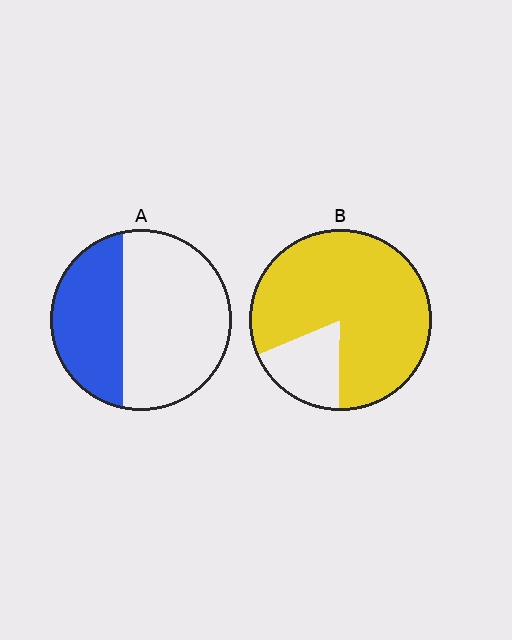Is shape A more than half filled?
No.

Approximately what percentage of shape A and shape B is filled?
A is approximately 35% and B is approximately 80%.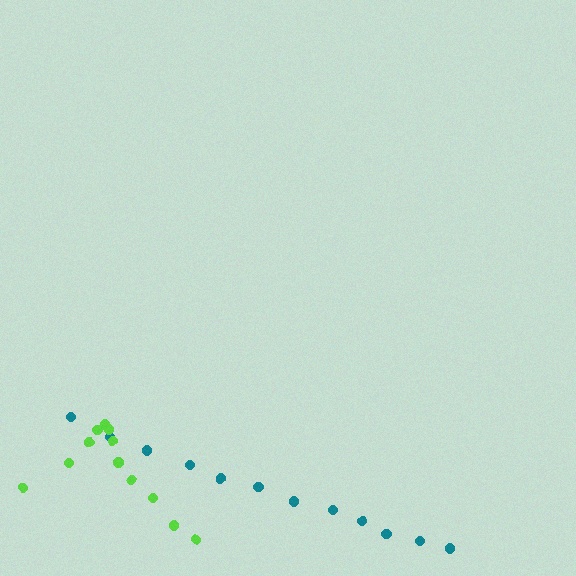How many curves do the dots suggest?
There are 2 distinct paths.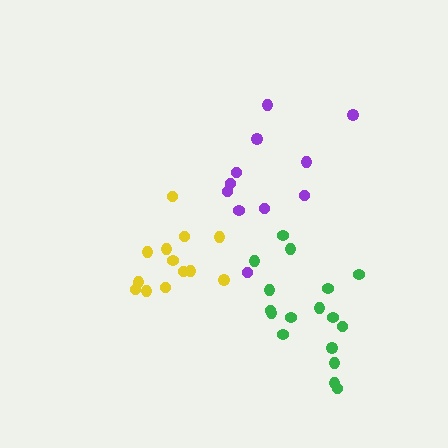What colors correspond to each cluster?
The clusters are colored: yellow, purple, green.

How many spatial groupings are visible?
There are 3 spatial groupings.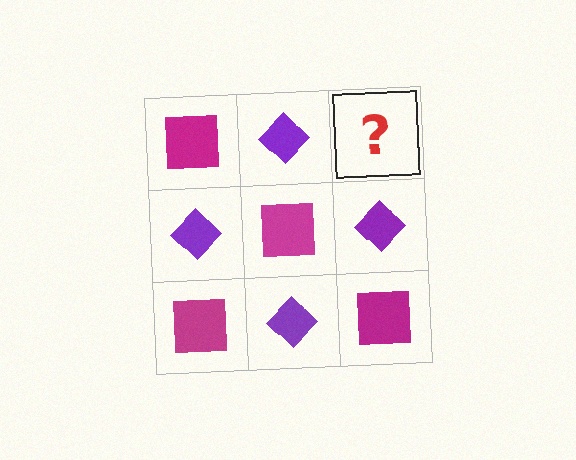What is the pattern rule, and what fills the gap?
The rule is that it alternates magenta square and purple diamond in a checkerboard pattern. The gap should be filled with a magenta square.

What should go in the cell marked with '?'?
The missing cell should contain a magenta square.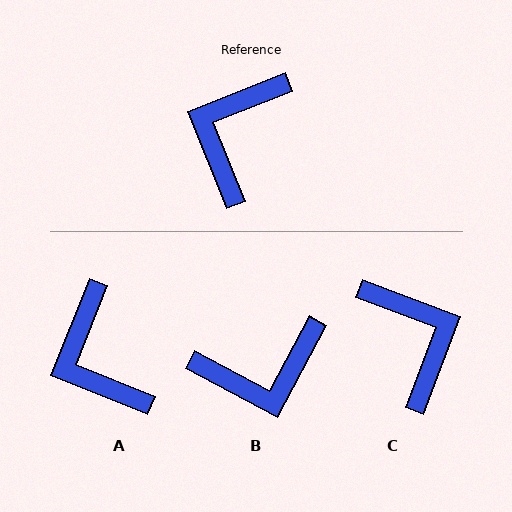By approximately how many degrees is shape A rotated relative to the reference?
Approximately 47 degrees counter-clockwise.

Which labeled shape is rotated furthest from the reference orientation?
C, about 132 degrees away.